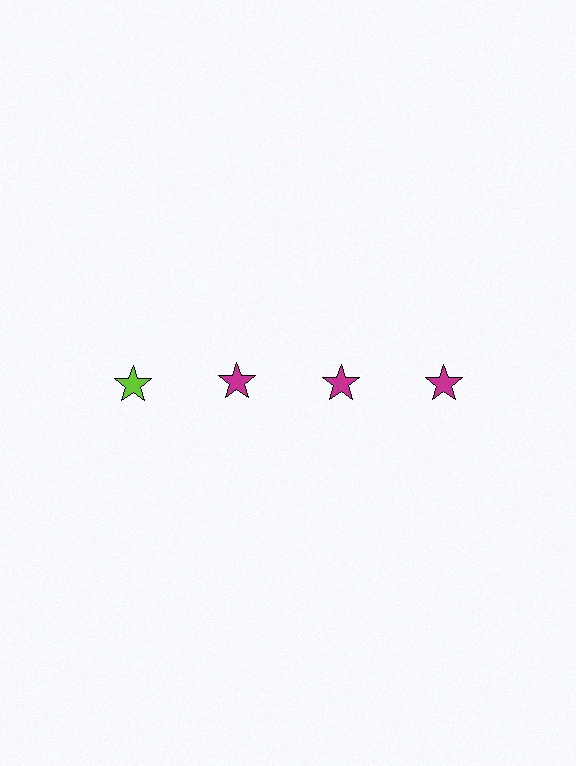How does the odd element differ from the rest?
It has a different color: lime instead of magenta.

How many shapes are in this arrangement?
There are 4 shapes arranged in a grid pattern.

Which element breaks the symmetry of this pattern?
The lime star in the top row, leftmost column breaks the symmetry. All other shapes are magenta stars.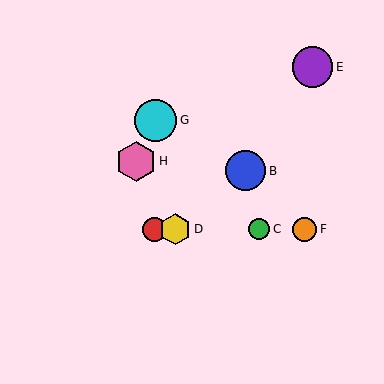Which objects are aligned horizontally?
Objects A, C, D, F are aligned horizontally.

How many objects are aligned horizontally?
4 objects (A, C, D, F) are aligned horizontally.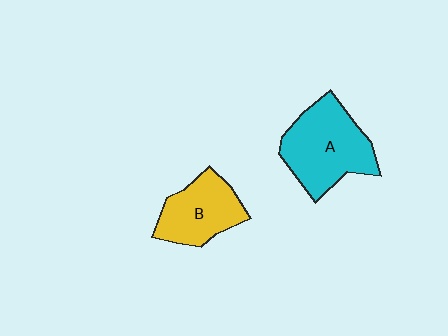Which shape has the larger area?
Shape A (cyan).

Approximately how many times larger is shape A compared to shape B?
Approximately 1.4 times.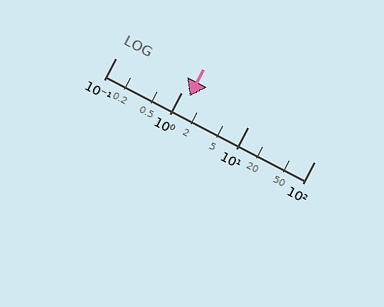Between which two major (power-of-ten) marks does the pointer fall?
The pointer is between 1 and 10.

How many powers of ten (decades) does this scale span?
The scale spans 3 decades, from 0.1 to 100.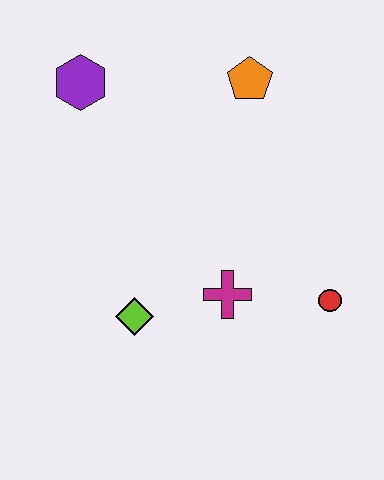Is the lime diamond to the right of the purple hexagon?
Yes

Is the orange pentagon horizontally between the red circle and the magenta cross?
Yes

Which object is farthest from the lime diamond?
The orange pentagon is farthest from the lime diamond.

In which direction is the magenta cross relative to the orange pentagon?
The magenta cross is below the orange pentagon.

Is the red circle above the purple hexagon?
No